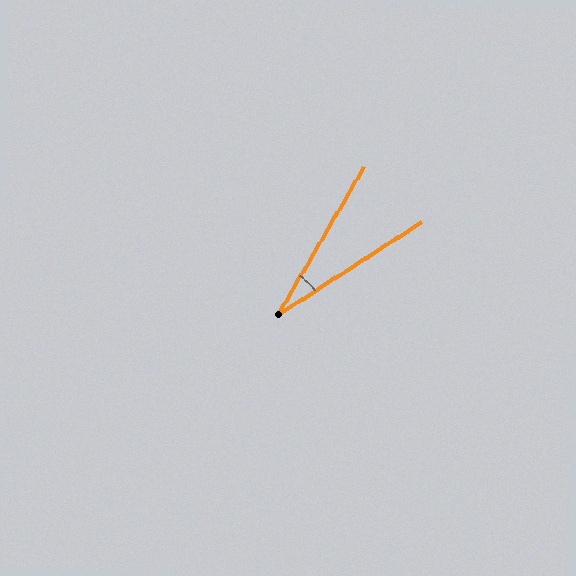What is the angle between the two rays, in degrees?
Approximately 27 degrees.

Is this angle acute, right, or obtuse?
It is acute.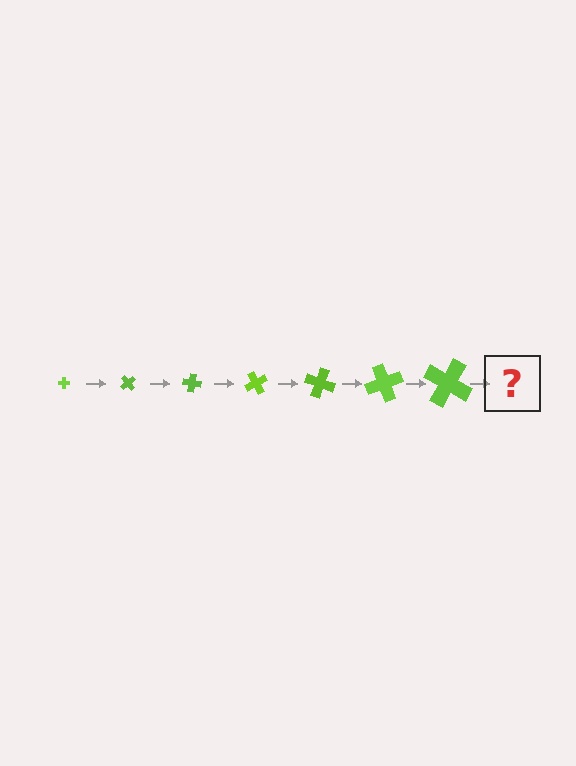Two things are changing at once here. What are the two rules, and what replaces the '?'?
The two rules are that the cross grows larger each step and it rotates 50 degrees each step. The '?' should be a cross, larger than the previous one and rotated 350 degrees from the start.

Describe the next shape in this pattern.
It should be a cross, larger than the previous one and rotated 350 degrees from the start.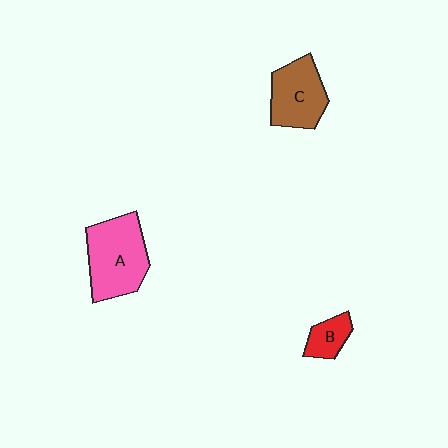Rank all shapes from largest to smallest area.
From largest to smallest: A (pink), C (brown), B (red).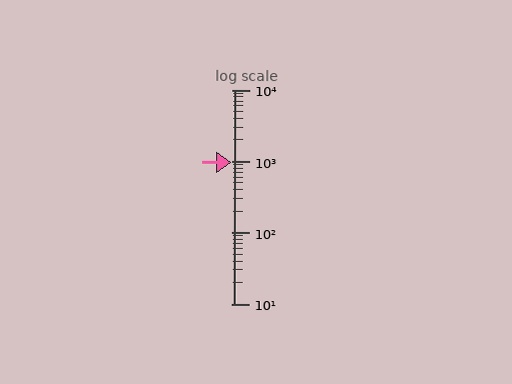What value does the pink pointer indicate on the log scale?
The pointer indicates approximately 960.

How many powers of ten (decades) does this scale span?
The scale spans 3 decades, from 10 to 10000.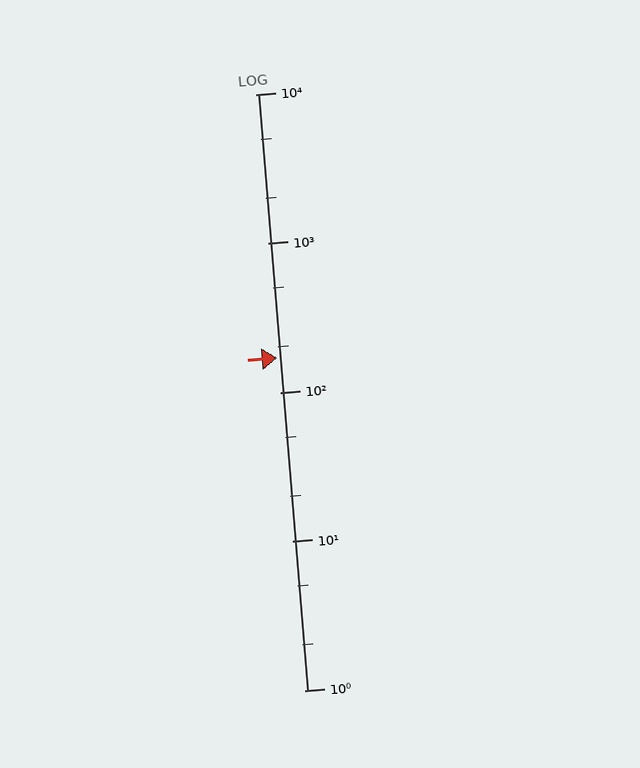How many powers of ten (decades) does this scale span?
The scale spans 4 decades, from 1 to 10000.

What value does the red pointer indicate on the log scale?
The pointer indicates approximately 170.